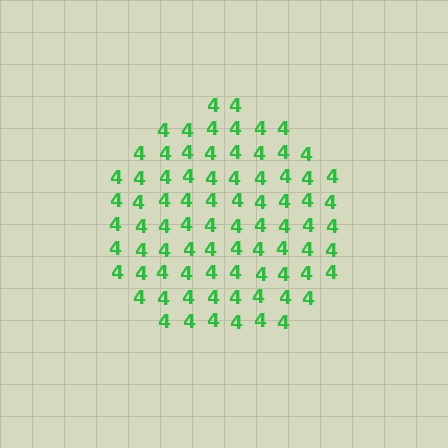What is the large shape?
The large shape is a circle.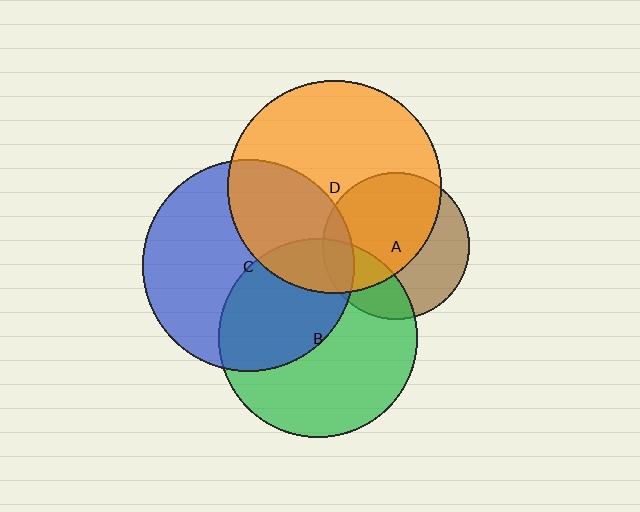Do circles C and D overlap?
Yes.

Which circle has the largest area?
Circle D (orange).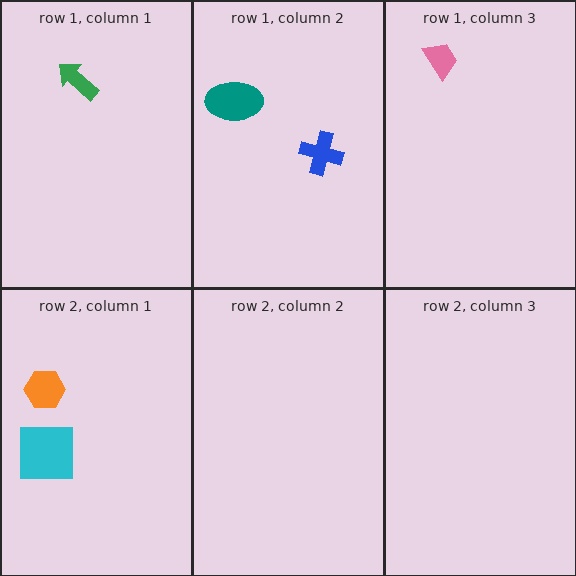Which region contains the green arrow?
The row 1, column 1 region.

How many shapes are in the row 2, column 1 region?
2.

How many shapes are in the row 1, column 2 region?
2.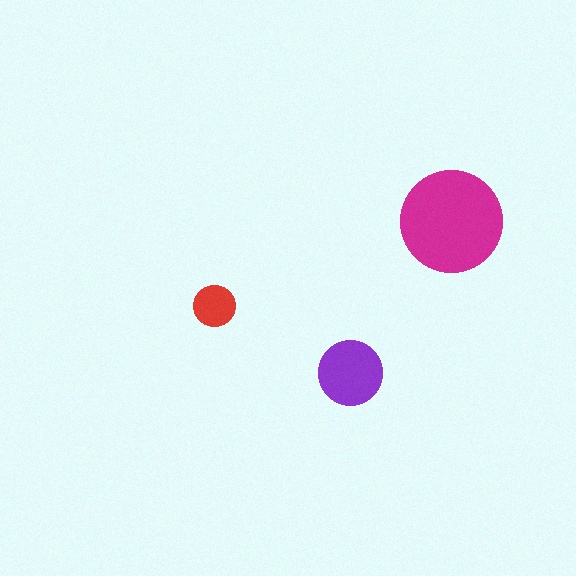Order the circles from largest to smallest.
the magenta one, the purple one, the red one.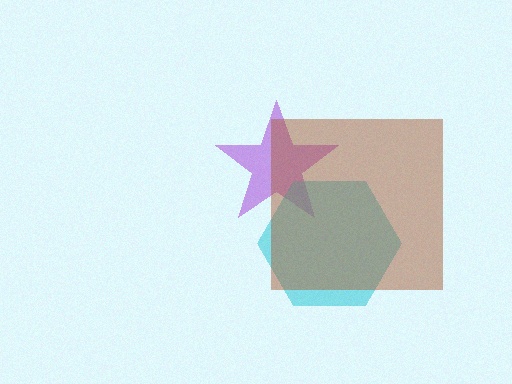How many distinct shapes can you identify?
There are 3 distinct shapes: a purple star, a cyan hexagon, a brown square.